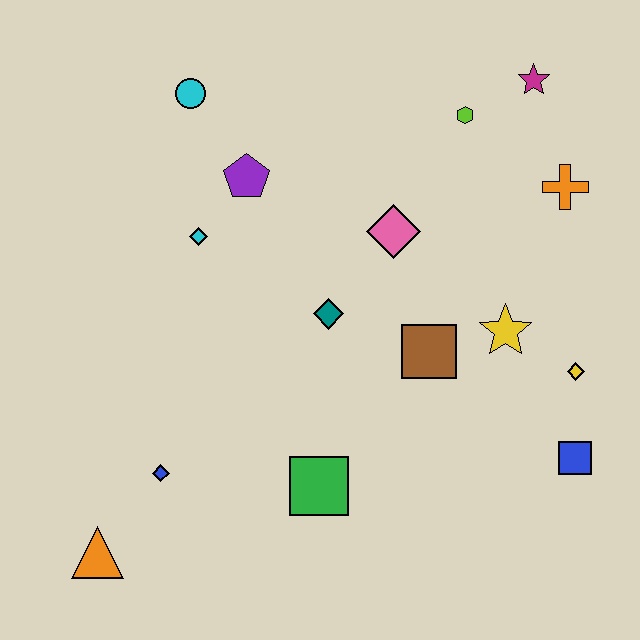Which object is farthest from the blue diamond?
The magenta star is farthest from the blue diamond.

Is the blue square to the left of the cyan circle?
No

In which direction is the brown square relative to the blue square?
The brown square is to the left of the blue square.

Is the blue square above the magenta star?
No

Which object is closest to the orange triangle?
The blue diamond is closest to the orange triangle.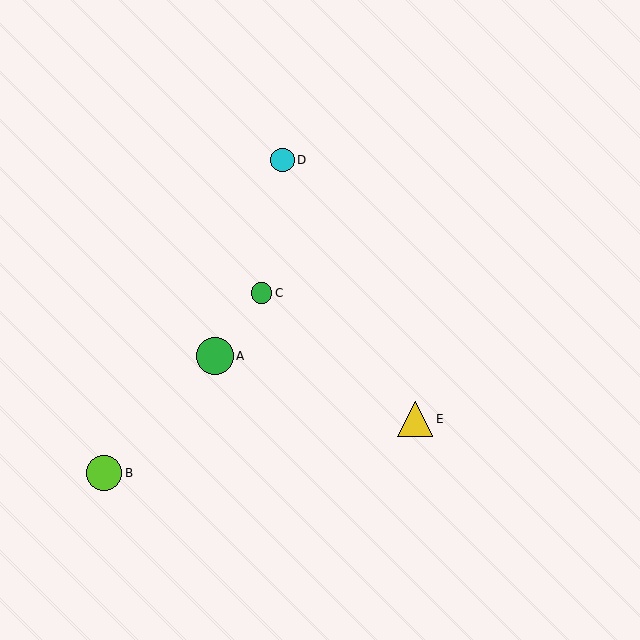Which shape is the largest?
The green circle (labeled A) is the largest.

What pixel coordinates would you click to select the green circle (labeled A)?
Click at (215, 356) to select the green circle A.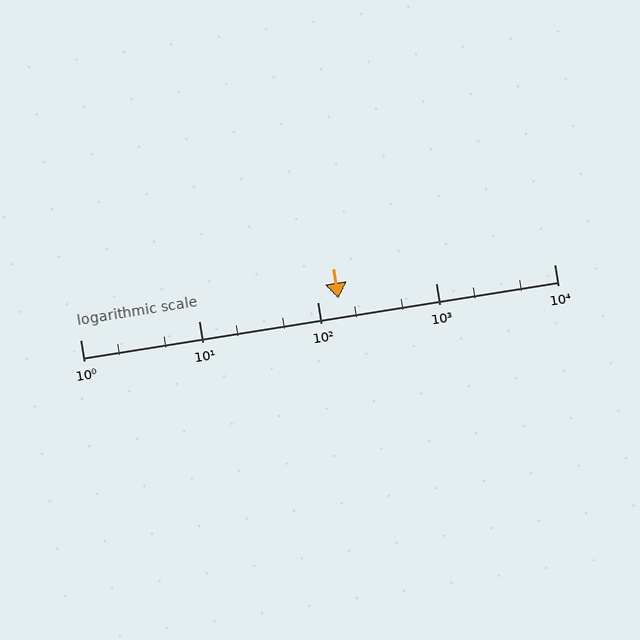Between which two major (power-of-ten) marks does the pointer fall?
The pointer is between 100 and 1000.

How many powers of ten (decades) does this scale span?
The scale spans 4 decades, from 1 to 10000.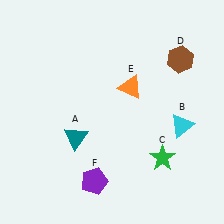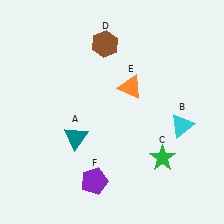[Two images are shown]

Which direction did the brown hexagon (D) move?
The brown hexagon (D) moved left.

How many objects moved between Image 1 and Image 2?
1 object moved between the two images.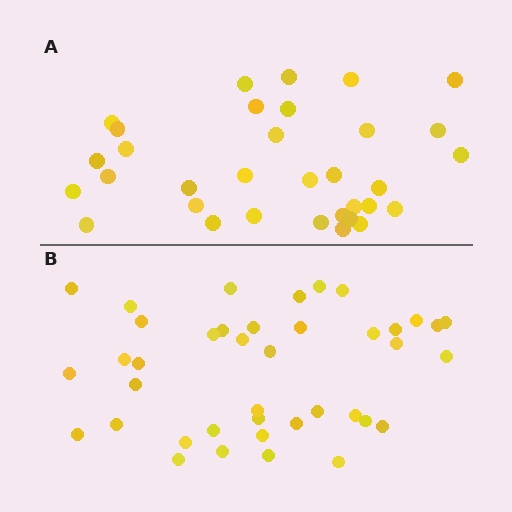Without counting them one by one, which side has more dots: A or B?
Region B (the bottom region) has more dots.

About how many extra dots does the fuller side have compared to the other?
Region B has roughly 8 or so more dots than region A.